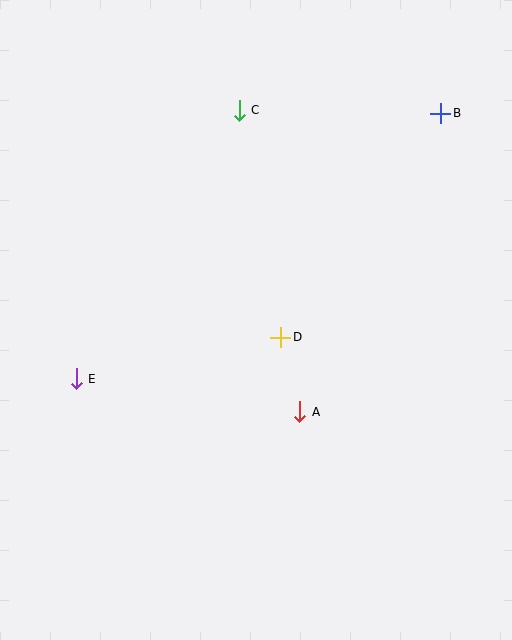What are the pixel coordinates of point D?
Point D is at (281, 337).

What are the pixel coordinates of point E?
Point E is at (76, 379).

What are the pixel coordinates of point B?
Point B is at (441, 113).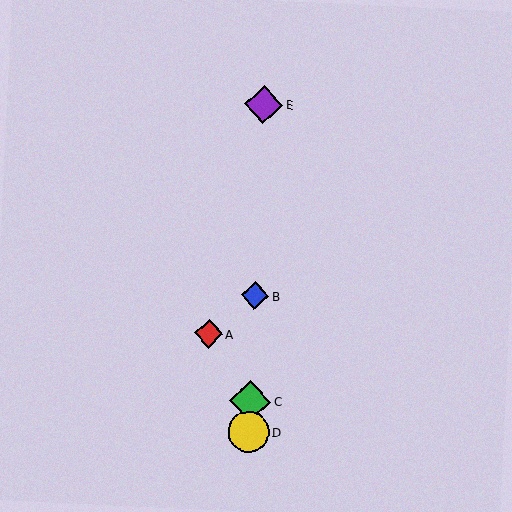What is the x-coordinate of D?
Object D is at x≈249.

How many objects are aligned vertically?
4 objects (B, C, D, E) are aligned vertically.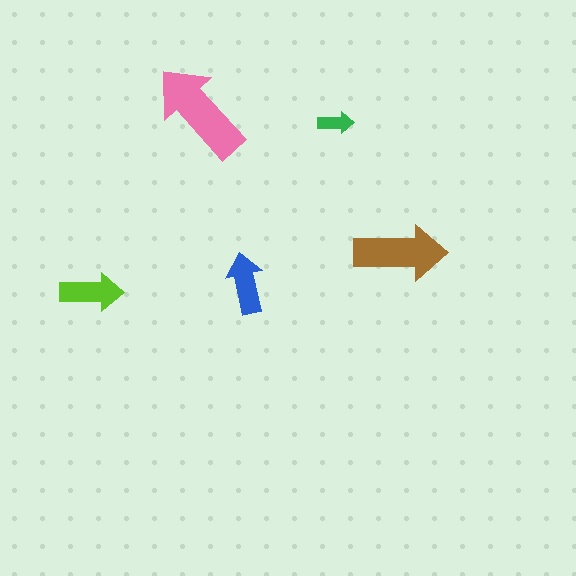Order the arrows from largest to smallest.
the pink one, the brown one, the lime one, the blue one, the green one.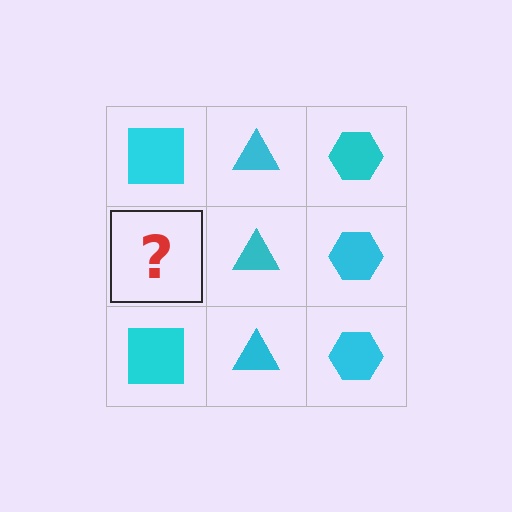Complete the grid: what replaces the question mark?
The question mark should be replaced with a cyan square.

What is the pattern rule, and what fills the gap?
The rule is that each column has a consistent shape. The gap should be filled with a cyan square.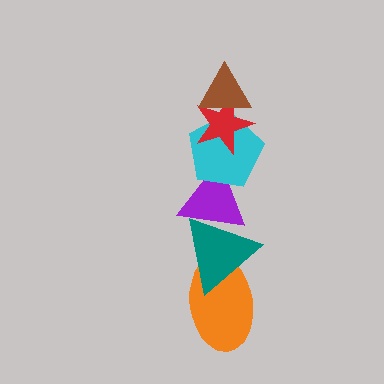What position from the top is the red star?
The red star is 2nd from the top.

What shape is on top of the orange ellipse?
The teal triangle is on top of the orange ellipse.